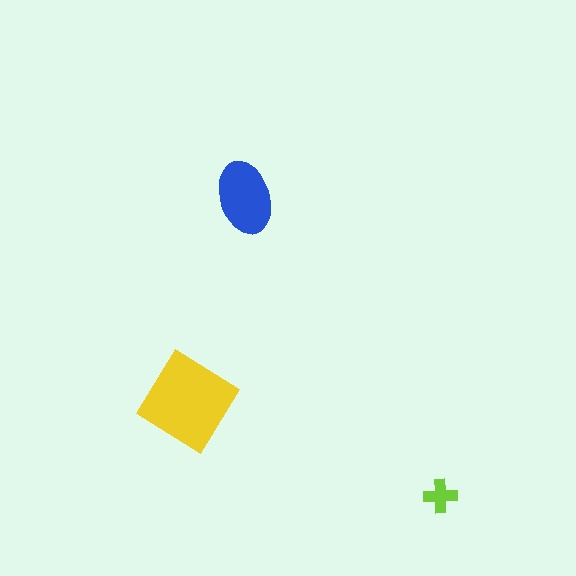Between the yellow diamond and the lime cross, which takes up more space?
The yellow diamond.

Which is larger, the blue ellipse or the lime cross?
The blue ellipse.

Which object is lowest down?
The lime cross is bottommost.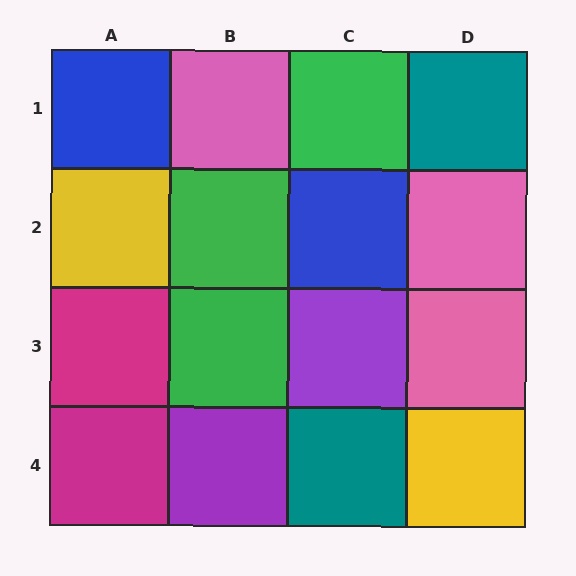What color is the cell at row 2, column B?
Green.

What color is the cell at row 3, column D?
Pink.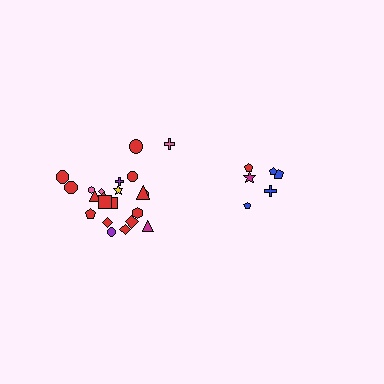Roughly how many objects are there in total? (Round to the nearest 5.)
Roughly 30 objects in total.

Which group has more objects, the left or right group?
The left group.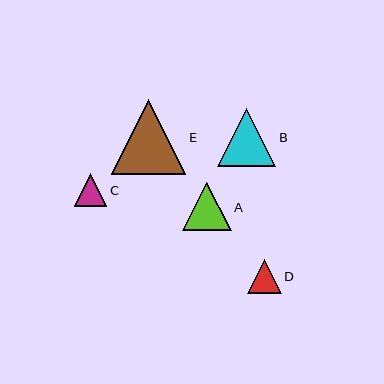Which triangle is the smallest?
Triangle C is the smallest with a size of approximately 33 pixels.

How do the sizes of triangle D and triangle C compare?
Triangle D and triangle C are approximately the same size.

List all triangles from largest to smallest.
From largest to smallest: E, B, A, D, C.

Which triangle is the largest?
Triangle E is the largest with a size of approximately 74 pixels.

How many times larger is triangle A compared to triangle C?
Triangle A is approximately 1.5 times the size of triangle C.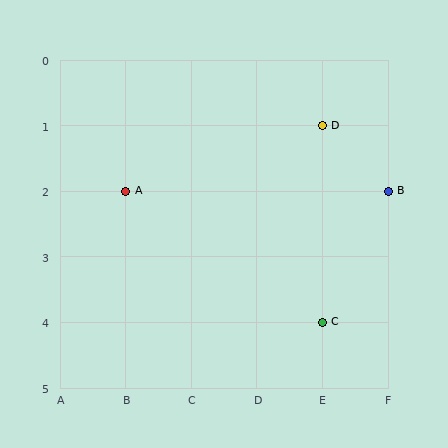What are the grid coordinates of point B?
Point B is at grid coordinates (F, 2).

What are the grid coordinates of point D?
Point D is at grid coordinates (E, 1).